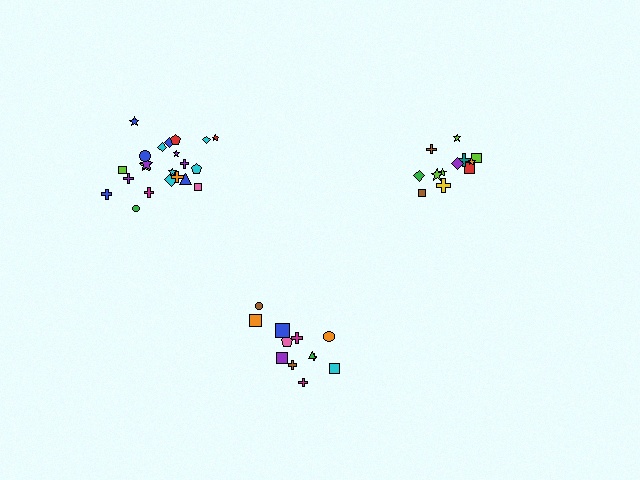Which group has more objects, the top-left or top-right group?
The top-left group.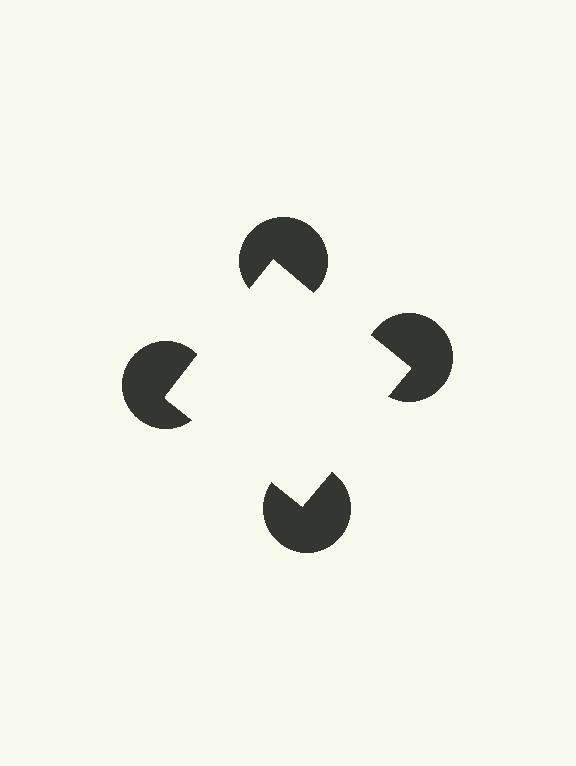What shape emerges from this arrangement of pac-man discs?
An illusory square — its edges are inferred from the aligned wedge cuts in the pac-man discs, not physically drawn.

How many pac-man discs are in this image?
There are 4 — one at each vertex of the illusory square.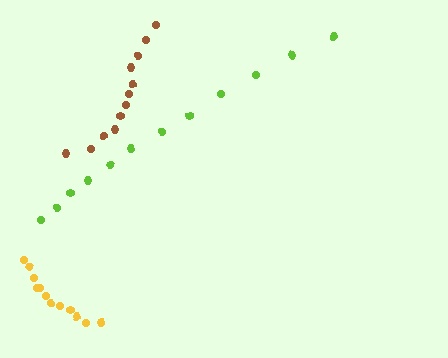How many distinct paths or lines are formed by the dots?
There are 3 distinct paths.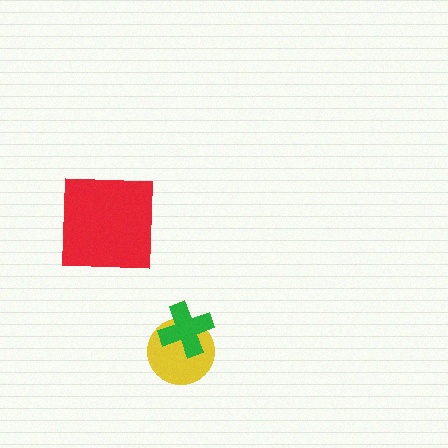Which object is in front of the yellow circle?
The green cross is in front of the yellow circle.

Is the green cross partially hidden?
No, no other shape covers it.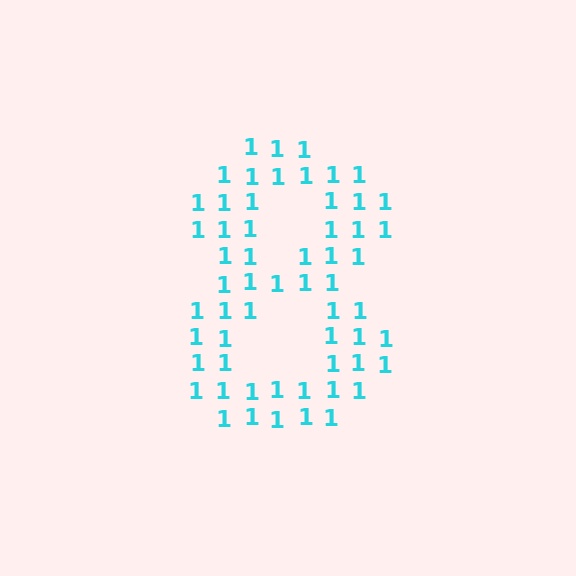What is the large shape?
The large shape is the digit 8.